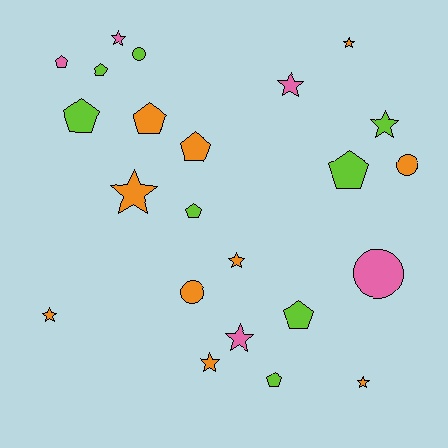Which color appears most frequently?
Orange, with 10 objects.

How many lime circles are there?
There is 1 lime circle.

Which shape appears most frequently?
Star, with 10 objects.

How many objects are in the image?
There are 23 objects.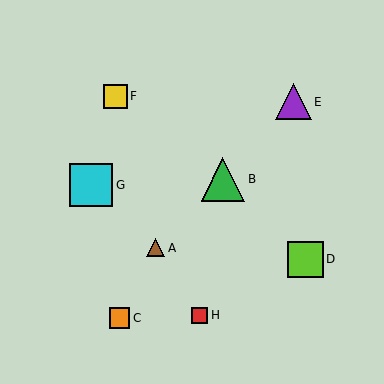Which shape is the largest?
The green triangle (labeled B) is the largest.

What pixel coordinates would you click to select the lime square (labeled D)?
Click at (305, 259) to select the lime square D.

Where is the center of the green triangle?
The center of the green triangle is at (223, 179).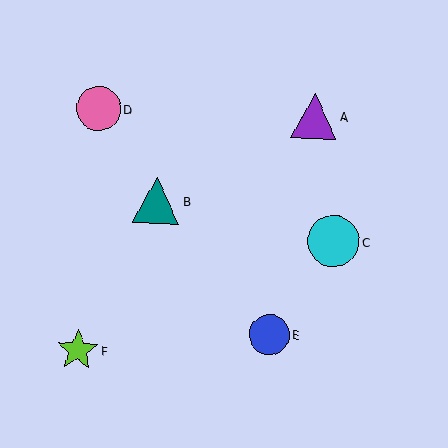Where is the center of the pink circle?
The center of the pink circle is at (99, 109).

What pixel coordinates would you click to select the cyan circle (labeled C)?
Click at (333, 241) to select the cyan circle C.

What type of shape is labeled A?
Shape A is a purple triangle.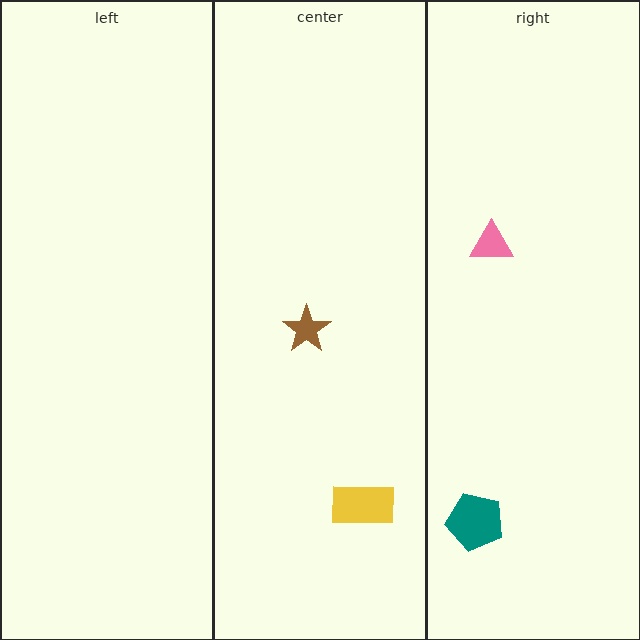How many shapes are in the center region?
2.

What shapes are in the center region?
The brown star, the yellow rectangle.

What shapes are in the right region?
The teal pentagon, the pink triangle.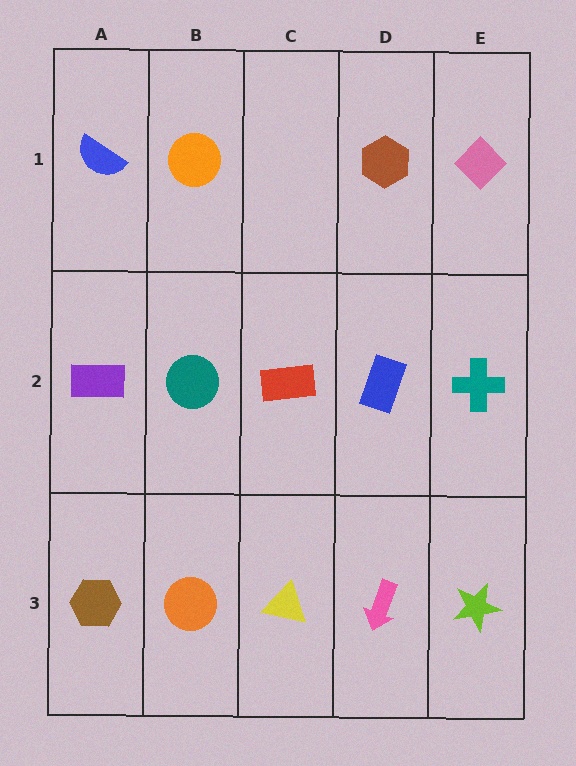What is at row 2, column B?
A teal circle.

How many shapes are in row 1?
4 shapes.